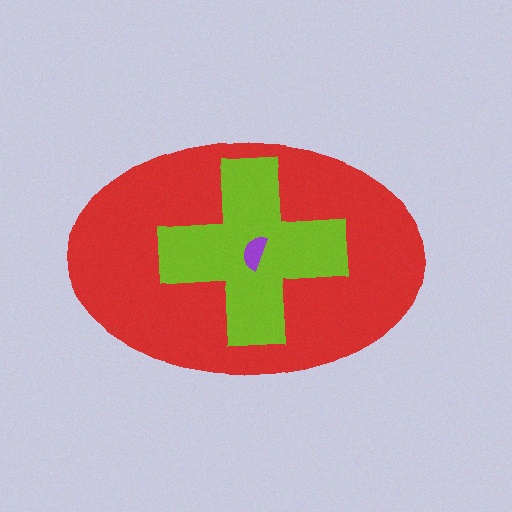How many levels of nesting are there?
3.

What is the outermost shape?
The red ellipse.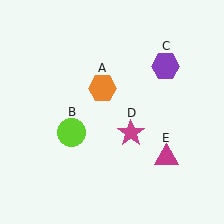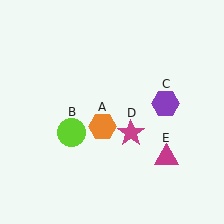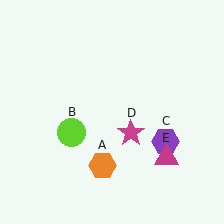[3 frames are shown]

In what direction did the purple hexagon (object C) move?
The purple hexagon (object C) moved down.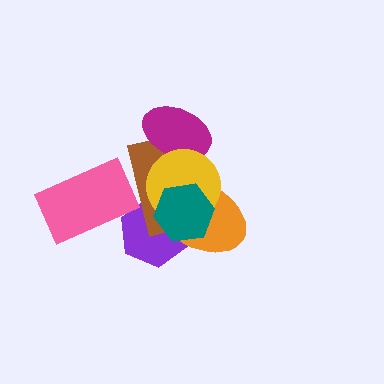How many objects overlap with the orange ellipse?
4 objects overlap with the orange ellipse.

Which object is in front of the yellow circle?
The teal hexagon is in front of the yellow circle.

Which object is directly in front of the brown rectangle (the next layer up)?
The orange ellipse is directly in front of the brown rectangle.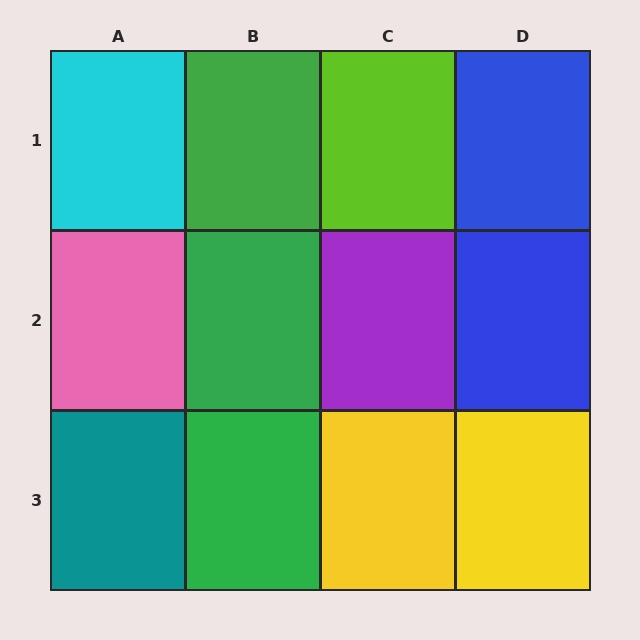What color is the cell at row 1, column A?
Cyan.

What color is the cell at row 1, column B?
Green.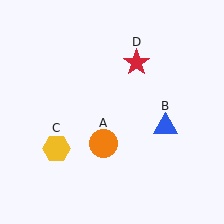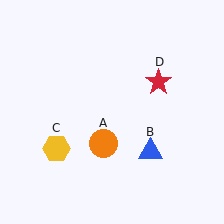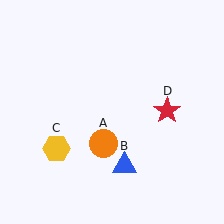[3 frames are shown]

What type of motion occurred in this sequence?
The blue triangle (object B), red star (object D) rotated clockwise around the center of the scene.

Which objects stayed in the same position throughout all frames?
Orange circle (object A) and yellow hexagon (object C) remained stationary.